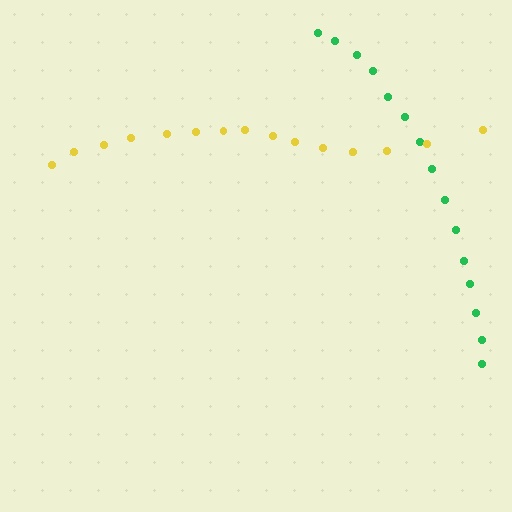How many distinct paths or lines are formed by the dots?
There are 2 distinct paths.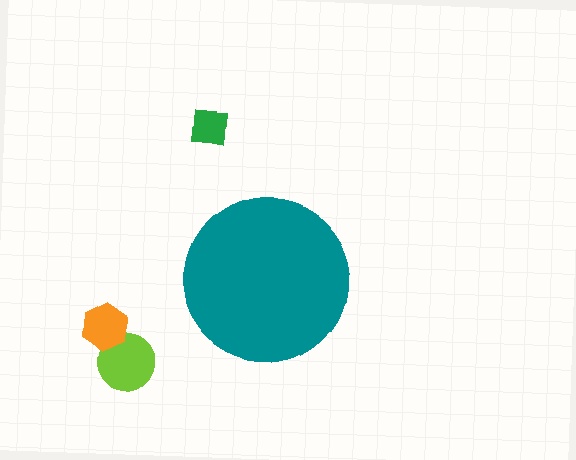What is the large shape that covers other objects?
A teal circle.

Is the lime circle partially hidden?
No, the lime circle is fully visible.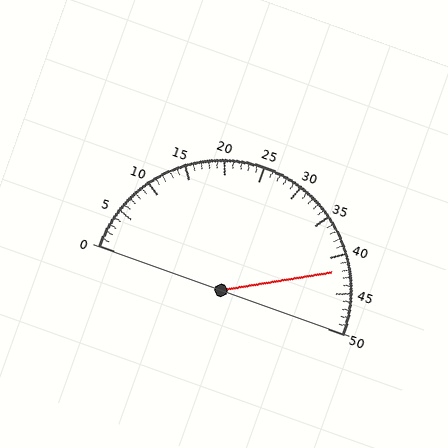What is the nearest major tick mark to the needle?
The nearest major tick mark is 40.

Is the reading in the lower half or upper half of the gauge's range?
The reading is in the upper half of the range (0 to 50).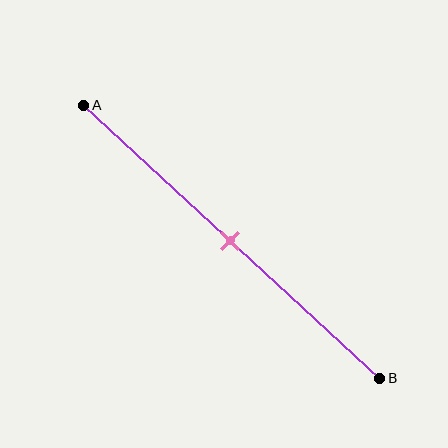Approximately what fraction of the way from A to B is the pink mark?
The pink mark is approximately 50% of the way from A to B.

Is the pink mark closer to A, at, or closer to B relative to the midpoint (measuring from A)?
The pink mark is approximately at the midpoint of segment AB.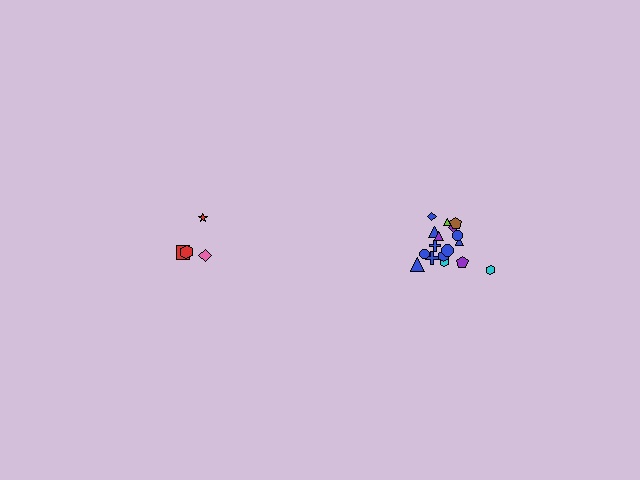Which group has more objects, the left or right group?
The right group.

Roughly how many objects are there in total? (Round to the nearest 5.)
Roughly 20 objects in total.